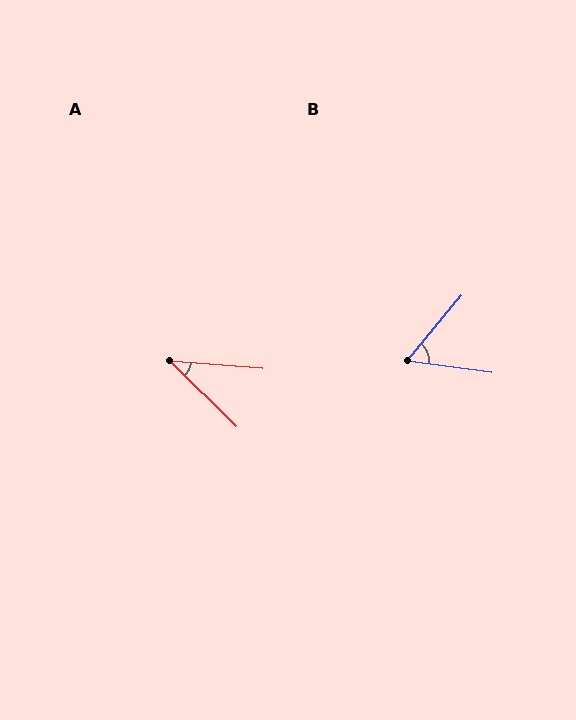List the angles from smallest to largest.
A (40°), B (58°).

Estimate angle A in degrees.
Approximately 40 degrees.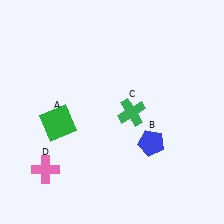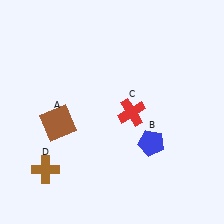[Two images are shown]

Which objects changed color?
A changed from green to brown. C changed from green to red. D changed from pink to brown.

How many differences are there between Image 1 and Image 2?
There are 3 differences between the two images.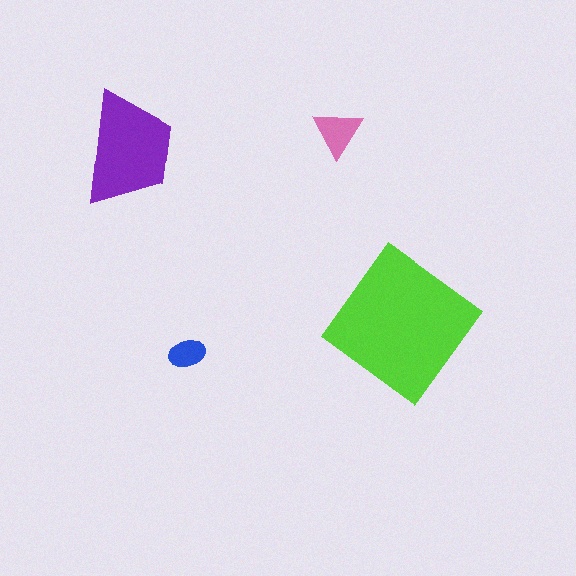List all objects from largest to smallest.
The lime diamond, the purple trapezoid, the pink triangle, the blue ellipse.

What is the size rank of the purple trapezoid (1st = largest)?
2nd.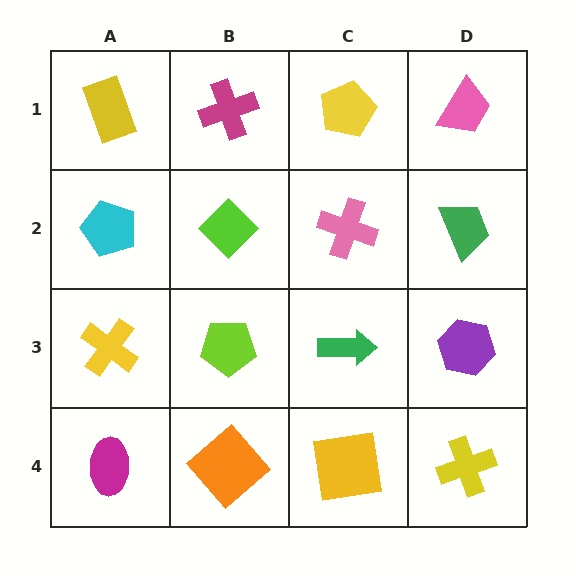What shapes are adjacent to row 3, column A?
A cyan pentagon (row 2, column A), a magenta ellipse (row 4, column A), a lime pentagon (row 3, column B).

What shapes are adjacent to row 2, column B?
A magenta cross (row 1, column B), a lime pentagon (row 3, column B), a cyan pentagon (row 2, column A), a pink cross (row 2, column C).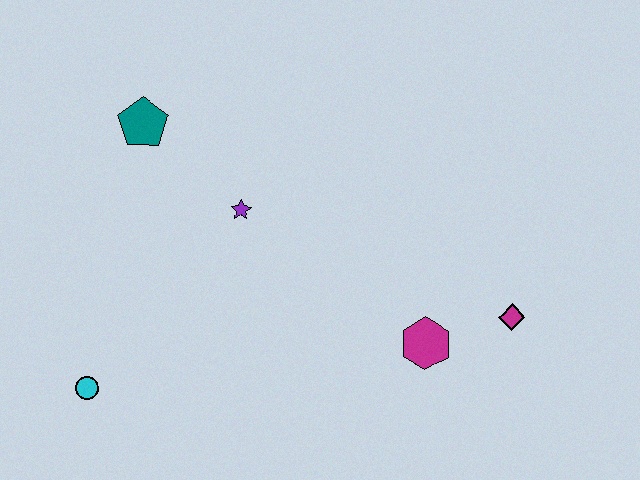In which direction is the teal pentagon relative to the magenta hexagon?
The teal pentagon is to the left of the magenta hexagon.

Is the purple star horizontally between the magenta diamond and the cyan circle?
Yes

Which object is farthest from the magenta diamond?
The cyan circle is farthest from the magenta diamond.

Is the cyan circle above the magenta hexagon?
No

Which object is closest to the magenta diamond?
The magenta hexagon is closest to the magenta diamond.